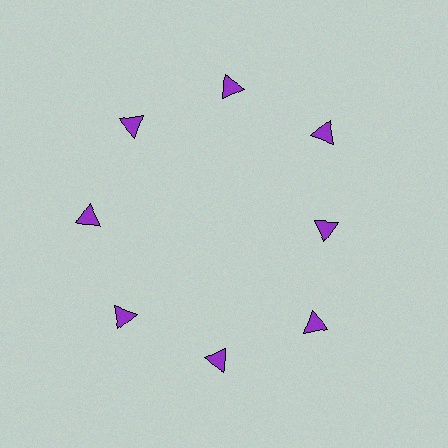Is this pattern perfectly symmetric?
No. The 8 purple triangles are arranged in a ring, but one element near the 3 o'clock position is pulled inward toward the center, breaking the 8-fold rotational symmetry.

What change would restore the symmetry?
The symmetry would be restored by moving it outward, back onto the ring so that all 8 triangles sit at equal angles and equal distance from the center.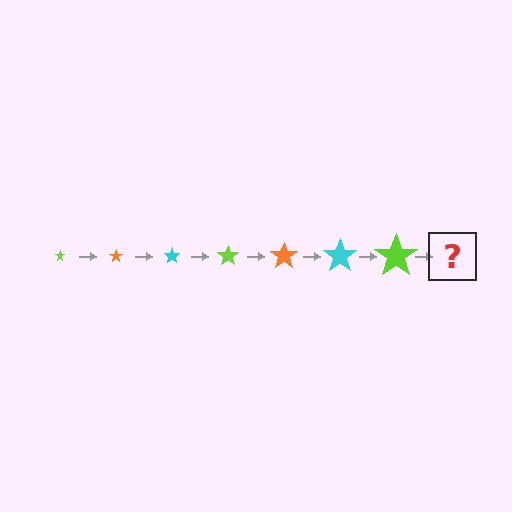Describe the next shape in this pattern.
It should be an orange star, larger than the previous one.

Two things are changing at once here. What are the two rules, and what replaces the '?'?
The two rules are that the star grows larger each step and the color cycles through lime, orange, and cyan. The '?' should be an orange star, larger than the previous one.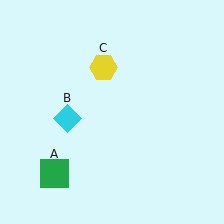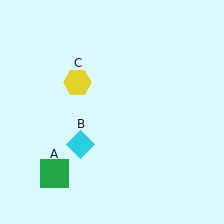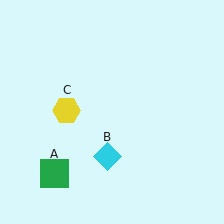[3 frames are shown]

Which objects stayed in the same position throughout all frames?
Green square (object A) remained stationary.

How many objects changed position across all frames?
2 objects changed position: cyan diamond (object B), yellow hexagon (object C).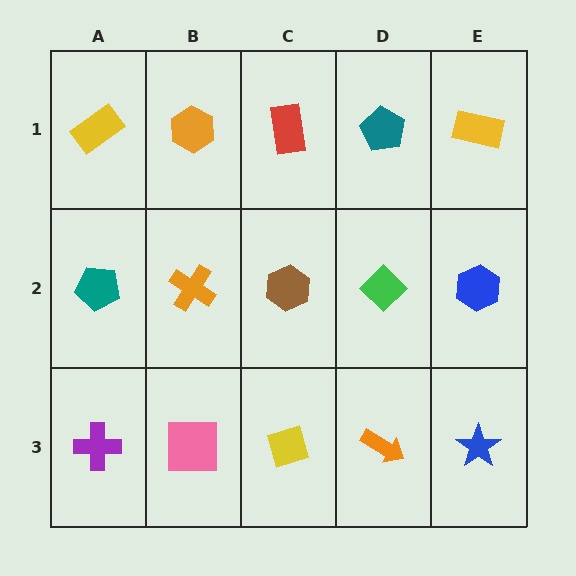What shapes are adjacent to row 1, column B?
An orange cross (row 2, column B), a yellow rectangle (row 1, column A), a red rectangle (row 1, column C).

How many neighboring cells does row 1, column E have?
2.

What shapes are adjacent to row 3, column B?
An orange cross (row 2, column B), a purple cross (row 3, column A), a yellow diamond (row 3, column C).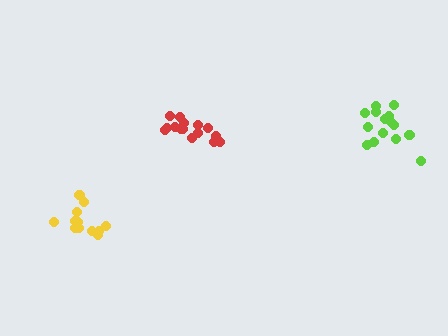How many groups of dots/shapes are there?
There are 3 groups.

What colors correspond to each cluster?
The clusters are colored: red, yellow, lime.